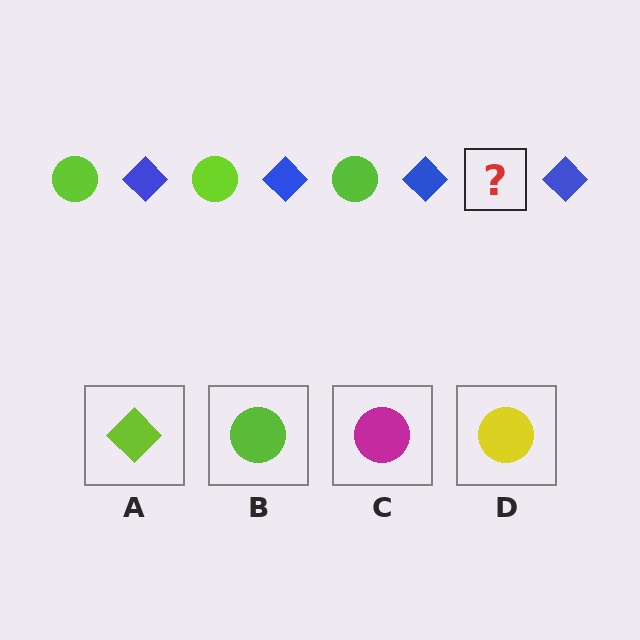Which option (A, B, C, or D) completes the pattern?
B.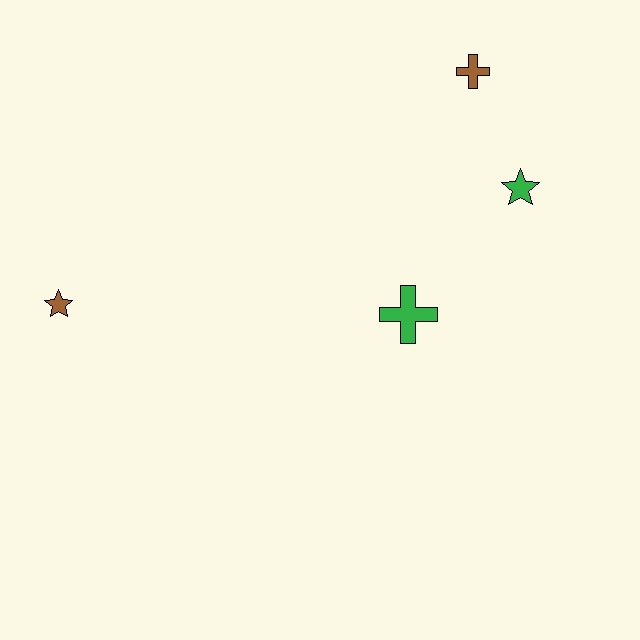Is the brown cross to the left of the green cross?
No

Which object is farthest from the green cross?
The brown star is farthest from the green cross.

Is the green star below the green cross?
No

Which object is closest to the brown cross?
The green star is closest to the brown cross.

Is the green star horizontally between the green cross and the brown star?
No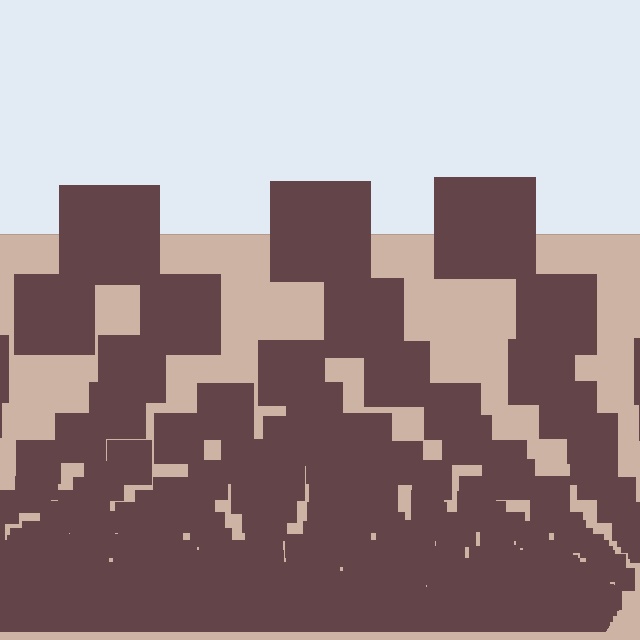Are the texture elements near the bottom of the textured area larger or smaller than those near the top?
Smaller. The gradient is inverted — elements near the bottom are smaller and denser.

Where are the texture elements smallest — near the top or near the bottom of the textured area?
Near the bottom.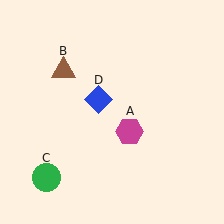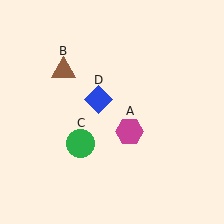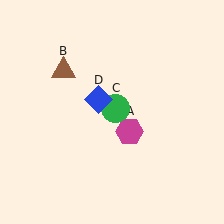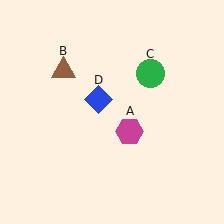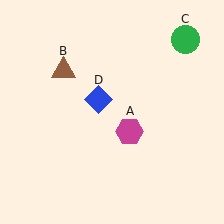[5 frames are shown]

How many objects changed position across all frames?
1 object changed position: green circle (object C).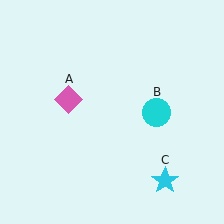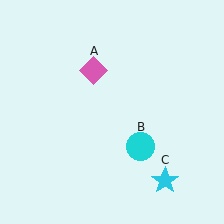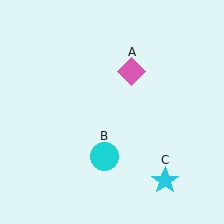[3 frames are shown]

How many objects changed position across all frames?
2 objects changed position: pink diamond (object A), cyan circle (object B).